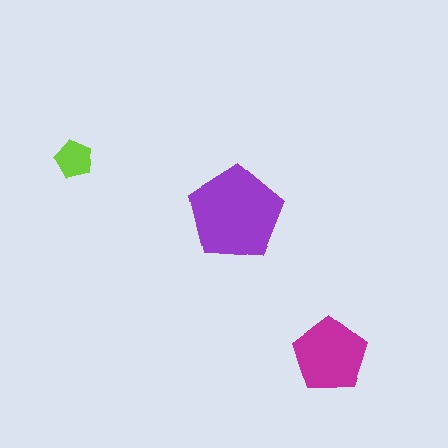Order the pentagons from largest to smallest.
the purple one, the magenta one, the lime one.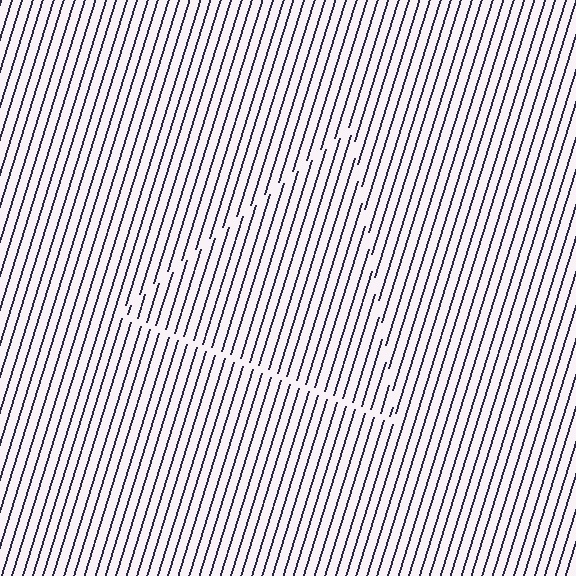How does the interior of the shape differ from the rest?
The interior of the shape contains the same grating, shifted by half a period — the contour is defined by the phase discontinuity where line-ends from the inner and outer gratings abut.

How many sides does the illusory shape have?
3 sides — the line-ends trace a triangle.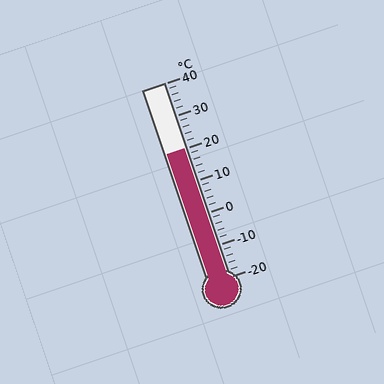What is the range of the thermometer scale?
The thermometer scale ranges from -20°C to 40°C.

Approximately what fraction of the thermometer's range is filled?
The thermometer is filled to approximately 65% of its range.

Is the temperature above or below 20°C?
The temperature is at 20°C.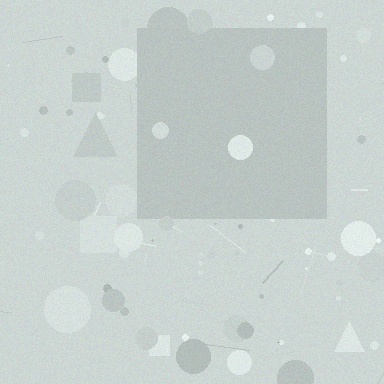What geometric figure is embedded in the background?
A square is embedded in the background.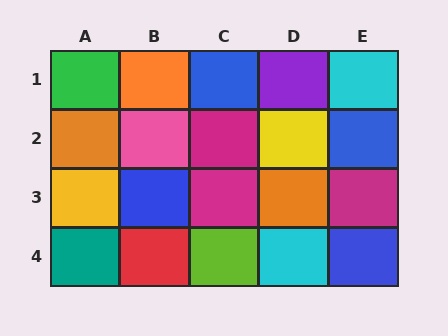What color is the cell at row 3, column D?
Orange.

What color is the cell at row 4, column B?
Red.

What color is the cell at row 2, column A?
Orange.